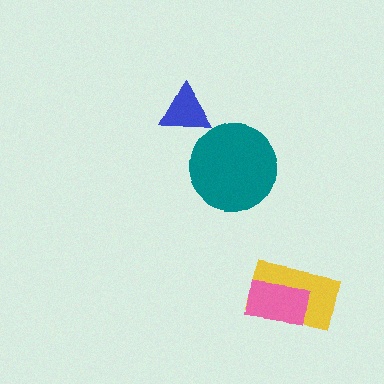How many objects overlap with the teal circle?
0 objects overlap with the teal circle.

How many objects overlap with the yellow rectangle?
1 object overlaps with the yellow rectangle.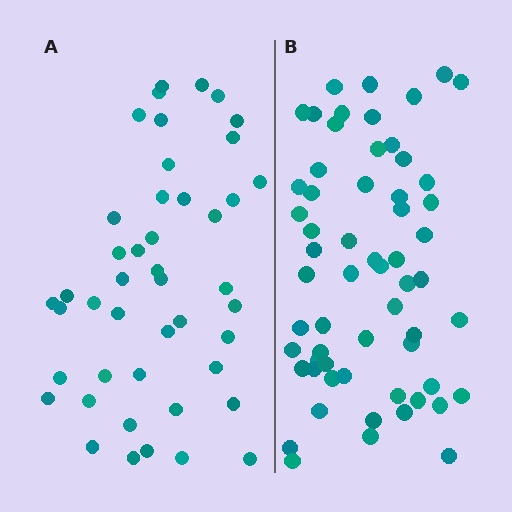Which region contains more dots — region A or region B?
Region B (the right region) has more dots.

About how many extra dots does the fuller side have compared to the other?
Region B has approximately 15 more dots than region A.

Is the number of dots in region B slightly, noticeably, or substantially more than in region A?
Region B has noticeably more, but not dramatically so. The ratio is roughly 1.3 to 1.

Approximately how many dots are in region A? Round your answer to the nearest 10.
About 40 dots. (The exact count is 45, which rounds to 40.)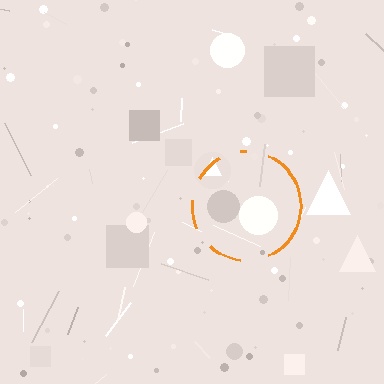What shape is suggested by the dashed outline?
The dashed outline suggests a circle.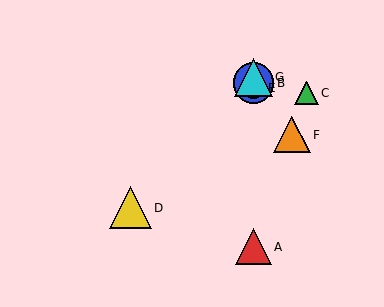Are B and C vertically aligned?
No, B is at x≈253 and C is at x≈306.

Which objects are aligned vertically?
Objects A, B, E, G are aligned vertically.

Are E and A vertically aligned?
Yes, both are at x≈253.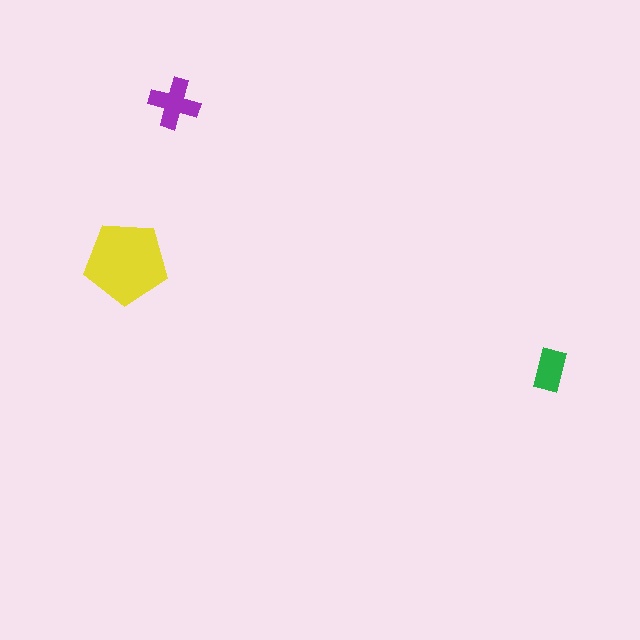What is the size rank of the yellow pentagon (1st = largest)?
1st.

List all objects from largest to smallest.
The yellow pentagon, the purple cross, the green rectangle.